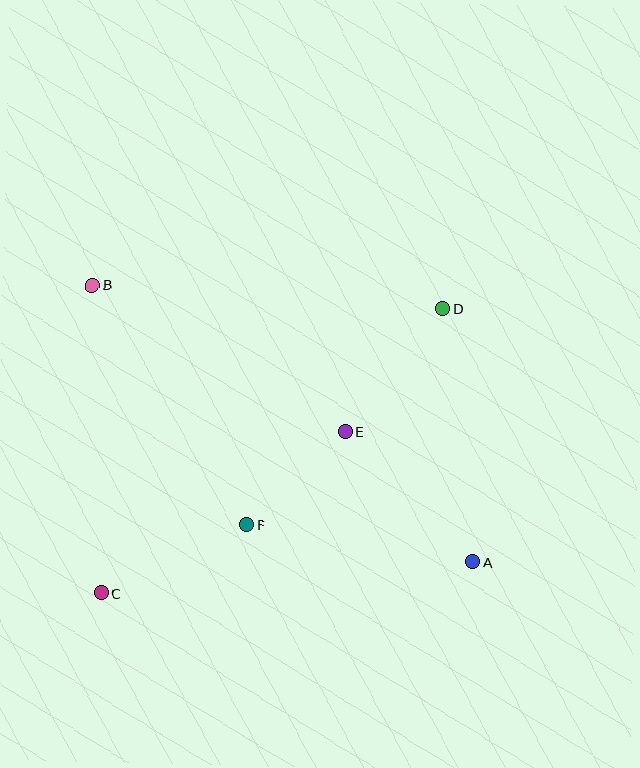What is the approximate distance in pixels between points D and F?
The distance between D and F is approximately 292 pixels.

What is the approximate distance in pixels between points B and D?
The distance between B and D is approximately 352 pixels.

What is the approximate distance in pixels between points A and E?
The distance between A and E is approximately 183 pixels.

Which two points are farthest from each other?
Points A and B are farthest from each other.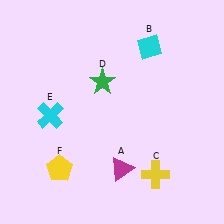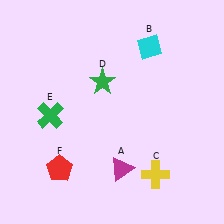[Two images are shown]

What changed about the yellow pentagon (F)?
In Image 1, F is yellow. In Image 2, it changed to red.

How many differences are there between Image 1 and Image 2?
There are 2 differences between the two images.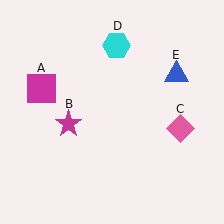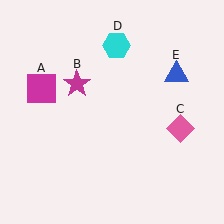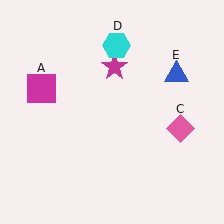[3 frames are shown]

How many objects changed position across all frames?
1 object changed position: magenta star (object B).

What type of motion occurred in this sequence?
The magenta star (object B) rotated clockwise around the center of the scene.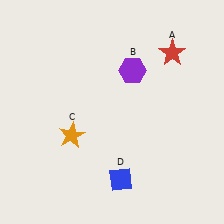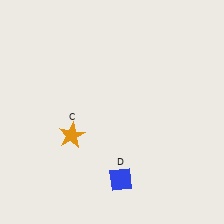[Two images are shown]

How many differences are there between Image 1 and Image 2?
There are 2 differences between the two images.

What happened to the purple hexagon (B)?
The purple hexagon (B) was removed in Image 2. It was in the top-right area of Image 1.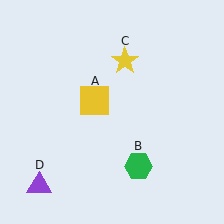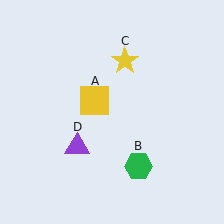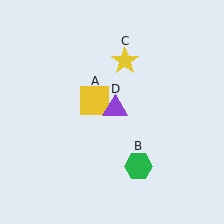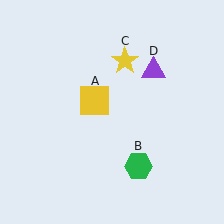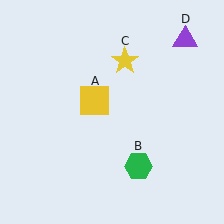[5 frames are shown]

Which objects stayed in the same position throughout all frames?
Yellow square (object A) and green hexagon (object B) and yellow star (object C) remained stationary.